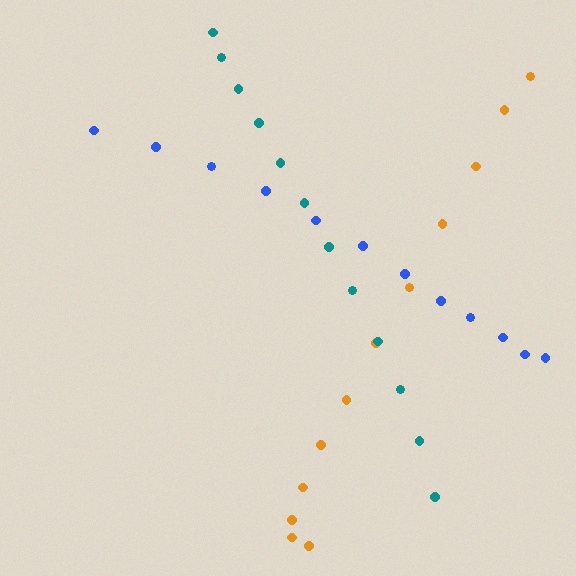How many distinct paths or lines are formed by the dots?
There are 3 distinct paths.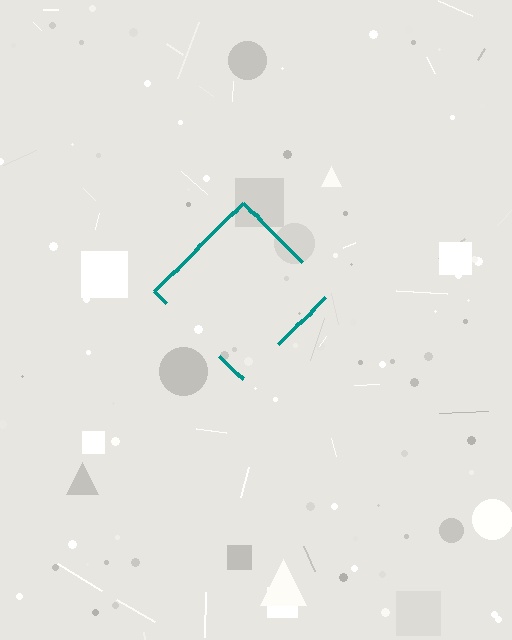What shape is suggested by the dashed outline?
The dashed outline suggests a diamond.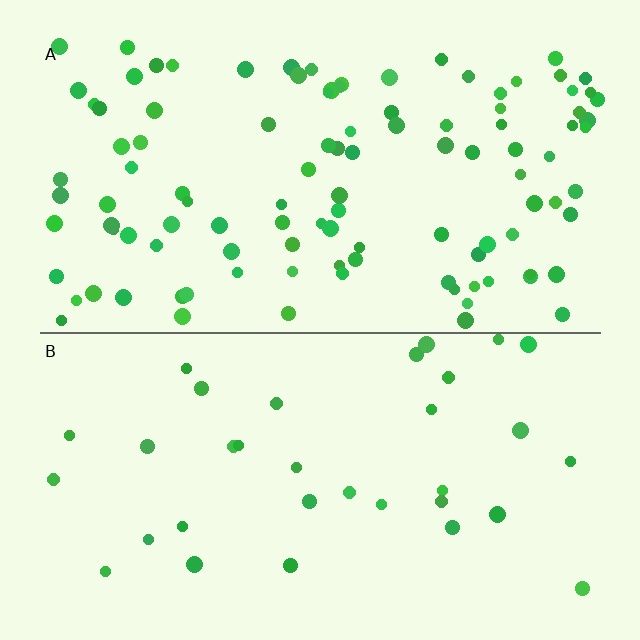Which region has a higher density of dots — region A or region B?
A (the top).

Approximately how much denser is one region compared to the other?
Approximately 3.2× — region A over region B.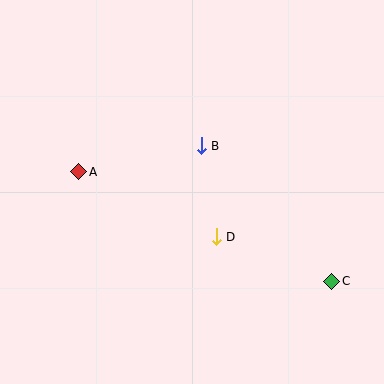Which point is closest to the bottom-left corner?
Point A is closest to the bottom-left corner.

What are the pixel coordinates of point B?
Point B is at (201, 146).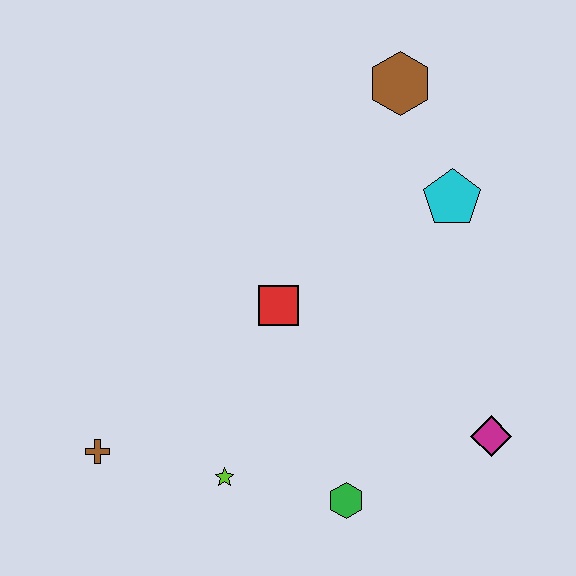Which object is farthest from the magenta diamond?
The brown cross is farthest from the magenta diamond.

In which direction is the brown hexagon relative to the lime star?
The brown hexagon is above the lime star.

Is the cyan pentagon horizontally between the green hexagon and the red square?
No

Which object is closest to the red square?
The lime star is closest to the red square.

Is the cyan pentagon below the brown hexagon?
Yes